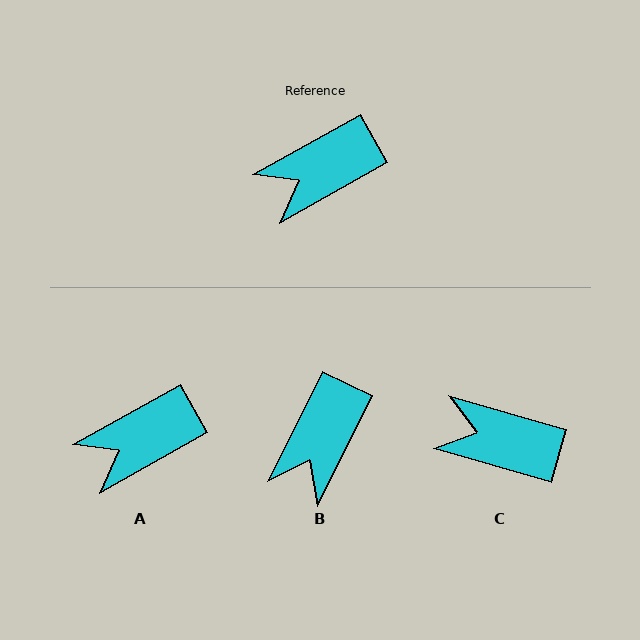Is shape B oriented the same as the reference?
No, it is off by about 35 degrees.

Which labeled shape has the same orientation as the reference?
A.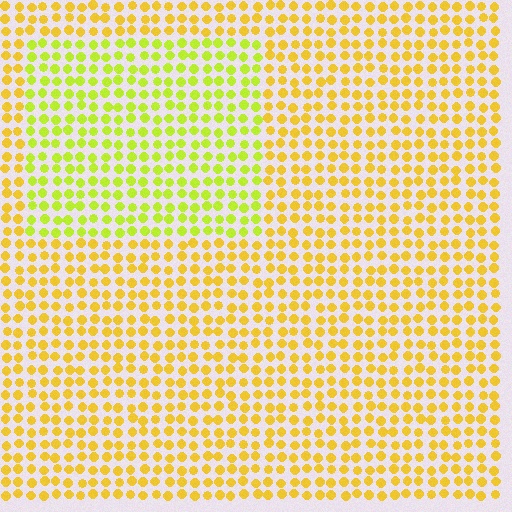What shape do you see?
I see a rectangle.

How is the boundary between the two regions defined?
The boundary is defined purely by a slight shift in hue (about 30 degrees). Spacing, size, and orientation are identical on both sides.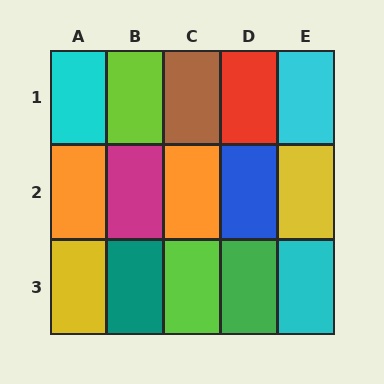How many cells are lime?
2 cells are lime.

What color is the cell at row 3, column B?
Teal.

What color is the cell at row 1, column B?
Lime.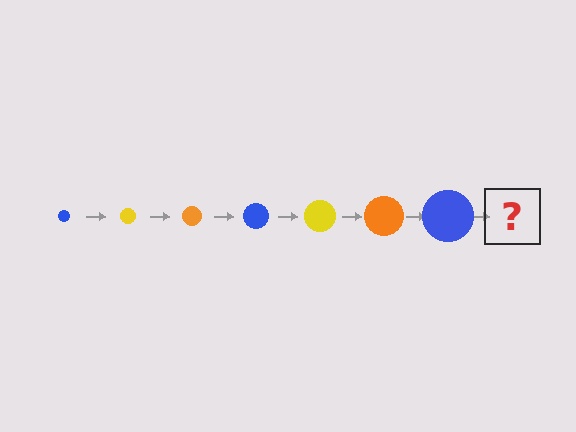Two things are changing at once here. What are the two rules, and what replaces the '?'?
The two rules are that the circle grows larger each step and the color cycles through blue, yellow, and orange. The '?' should be a yellow circle, larger than the previous one.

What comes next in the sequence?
The next element should be a yellow circle, larger than the previous one.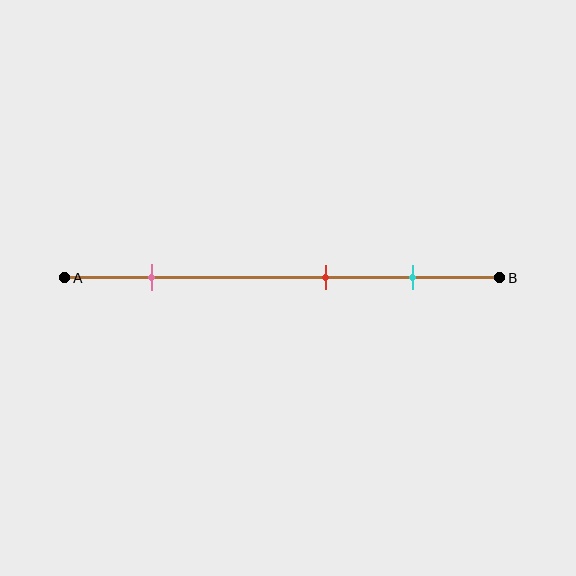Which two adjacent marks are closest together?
The red and cyan marks are the closest adjacent pair.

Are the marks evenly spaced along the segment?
No, the marks are not evenly spaced.